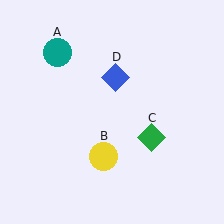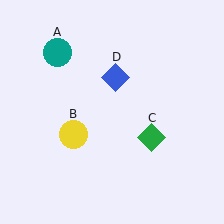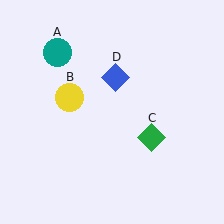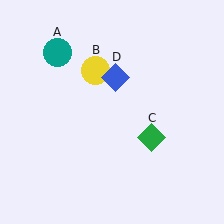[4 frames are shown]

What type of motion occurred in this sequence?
The yellow circle (object B) rotated clockwise around the center of the scene.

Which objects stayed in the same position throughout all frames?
Teal circle (object A) and green diamond (object C) and blue diamond (object D) remained stationary.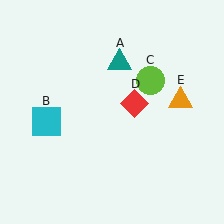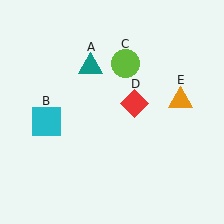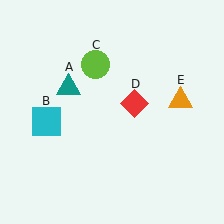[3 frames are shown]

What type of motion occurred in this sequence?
The teal triangle (object A), lime circle (object C) rotated counterclockwise around the center of the scene.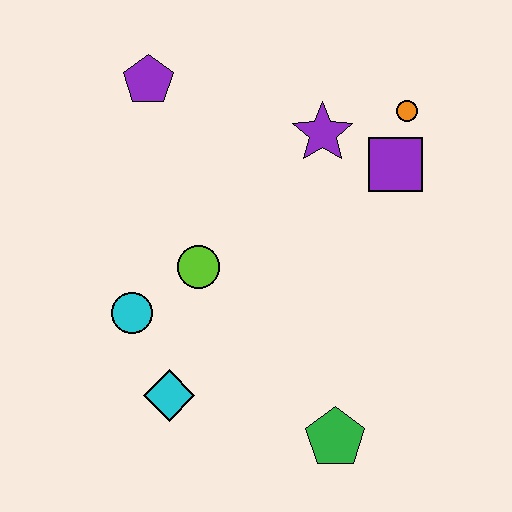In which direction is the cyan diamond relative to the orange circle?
The cyan diamond is below the orange circle.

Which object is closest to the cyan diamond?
The cyan circle is closest to the cyan diamond.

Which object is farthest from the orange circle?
The cyan diamond is farthest from the orange circle.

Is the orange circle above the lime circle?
Yes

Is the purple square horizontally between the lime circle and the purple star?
No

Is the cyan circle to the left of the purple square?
Yes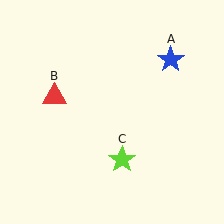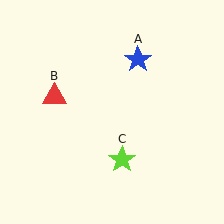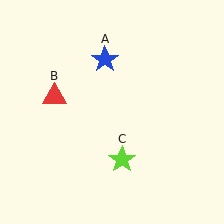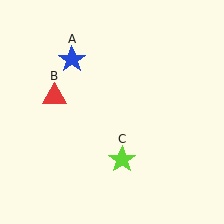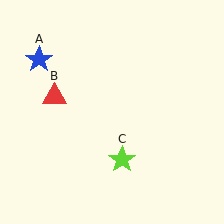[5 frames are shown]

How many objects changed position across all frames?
1 object changed position: blue star (object A).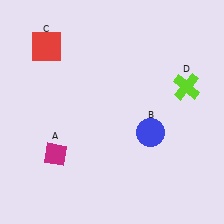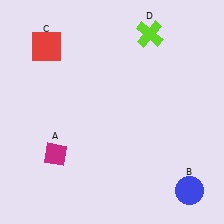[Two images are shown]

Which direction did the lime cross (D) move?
The lime cross (D) moved up.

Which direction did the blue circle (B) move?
The blue circle (B) moved down.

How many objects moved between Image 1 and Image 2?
2 objects moved between the two images.